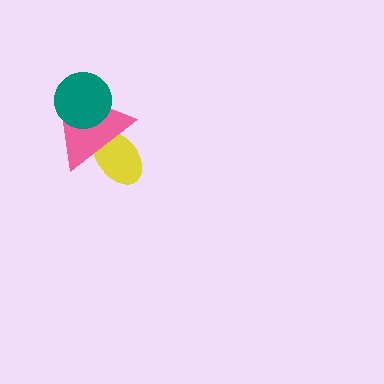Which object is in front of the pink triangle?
The teal circle is in front of the pink triangle.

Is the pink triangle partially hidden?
Yes, it is partially covered by another shape.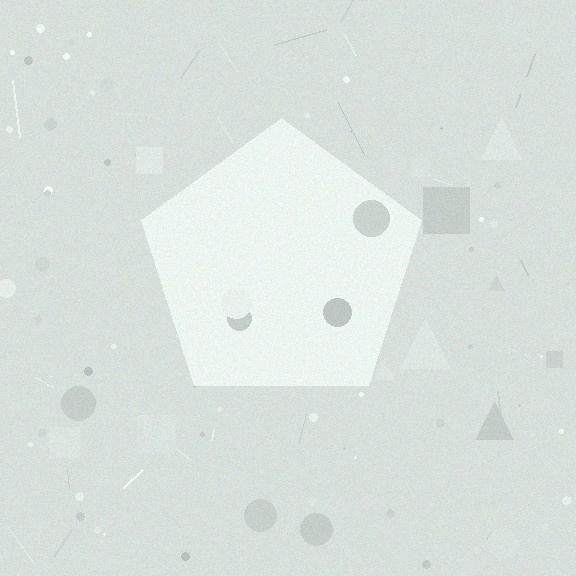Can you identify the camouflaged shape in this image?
The camouflaged shape is a pentagon.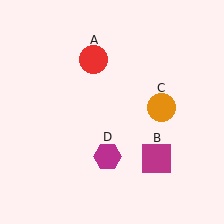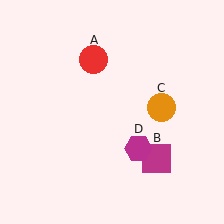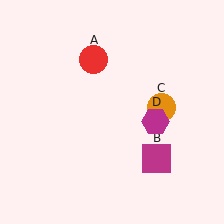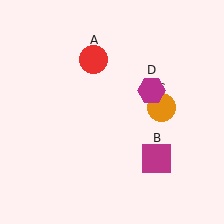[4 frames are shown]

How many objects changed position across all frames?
1 object changed position: magenta hexagon (object D).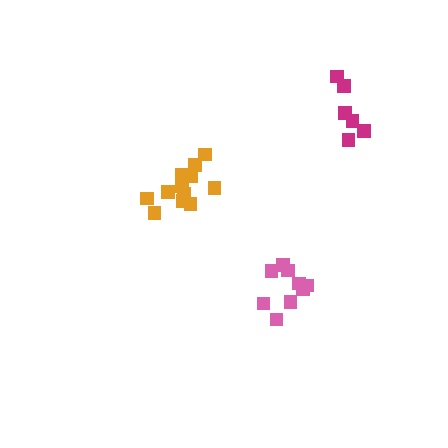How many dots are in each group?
Group 1: 6 dots, Group 2: 12 dots, Group 3: 9 dots (27 total).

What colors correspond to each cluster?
The clusters are colored: magenta, orange, pink.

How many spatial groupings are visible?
There are 3 spatial groupings.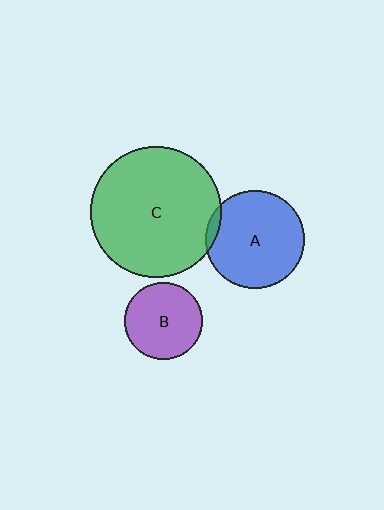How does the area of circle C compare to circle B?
Approximately 2.9 times.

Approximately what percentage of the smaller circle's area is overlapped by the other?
Approximately 5%.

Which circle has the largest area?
Circle C (green).